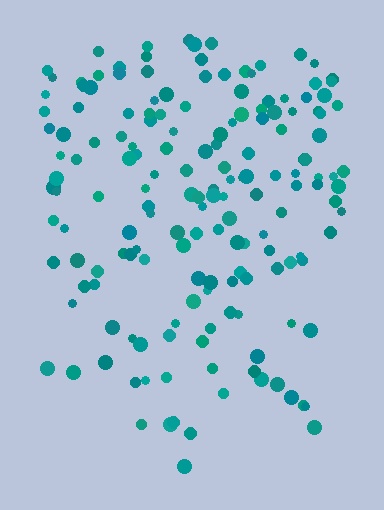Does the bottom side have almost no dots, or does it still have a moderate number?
Still a moderate number, just noticeably fewer than the top.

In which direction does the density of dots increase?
From bottom to top, with the top side densest.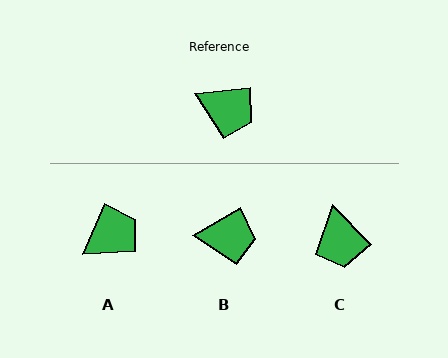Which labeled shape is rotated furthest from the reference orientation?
A, about 60 degrees away.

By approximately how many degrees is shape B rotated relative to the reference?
Approximately 24 degrees counter-clockwise.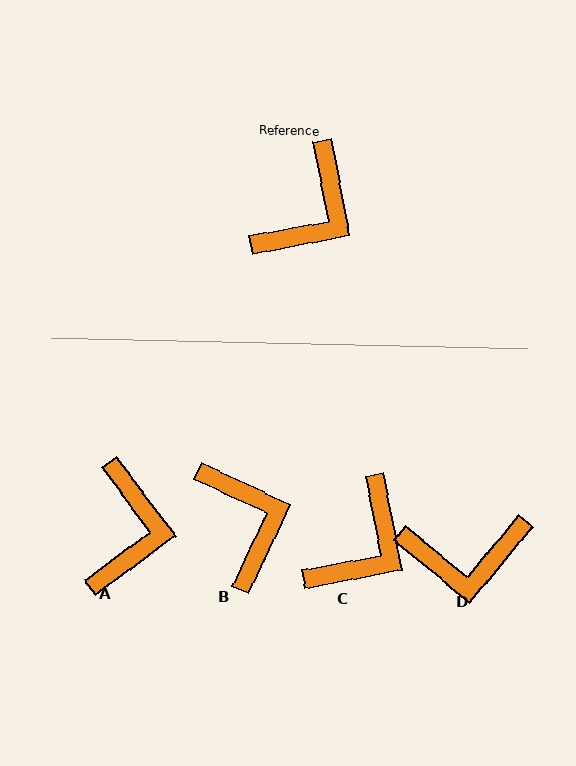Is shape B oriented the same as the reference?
No, it is off by about 54 degrees.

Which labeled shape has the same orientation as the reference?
C.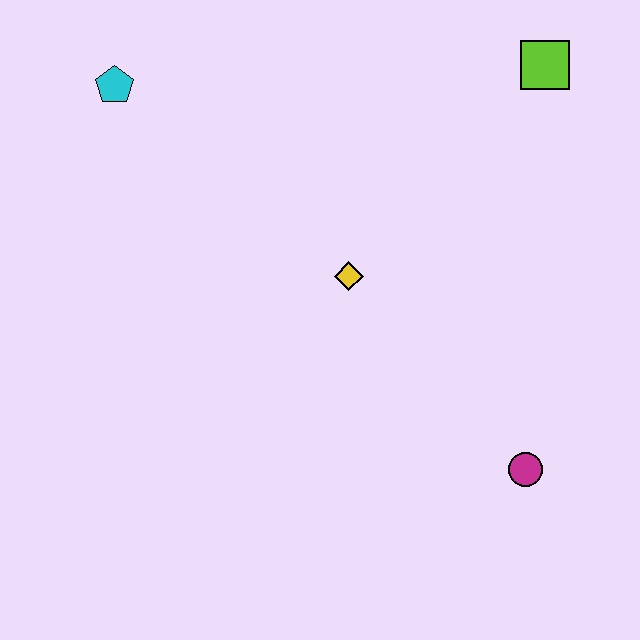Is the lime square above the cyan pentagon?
Yes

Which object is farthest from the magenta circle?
The cyan pentagon is farthest from the magenta circle.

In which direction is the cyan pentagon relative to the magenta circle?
The cyan pentagon is to the left of the magenta circle.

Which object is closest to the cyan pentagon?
The yellow diamond is closest to the cyan pentagon.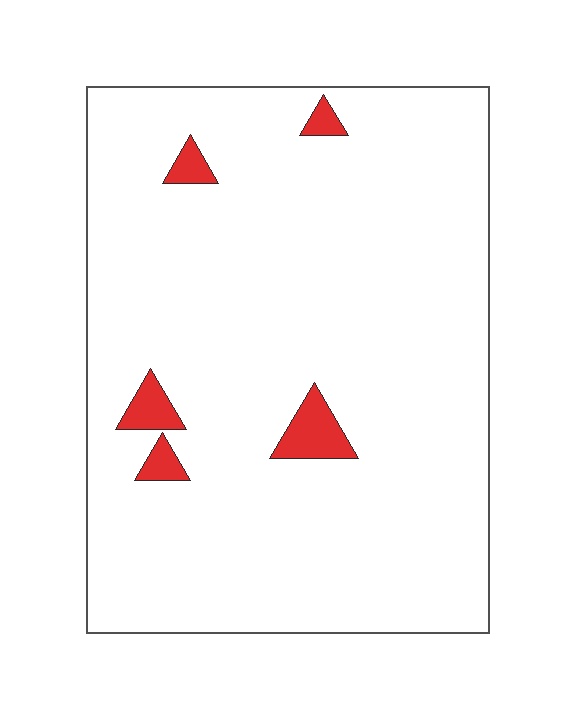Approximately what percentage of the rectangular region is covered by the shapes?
Approximately 5%.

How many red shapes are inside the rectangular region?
5.